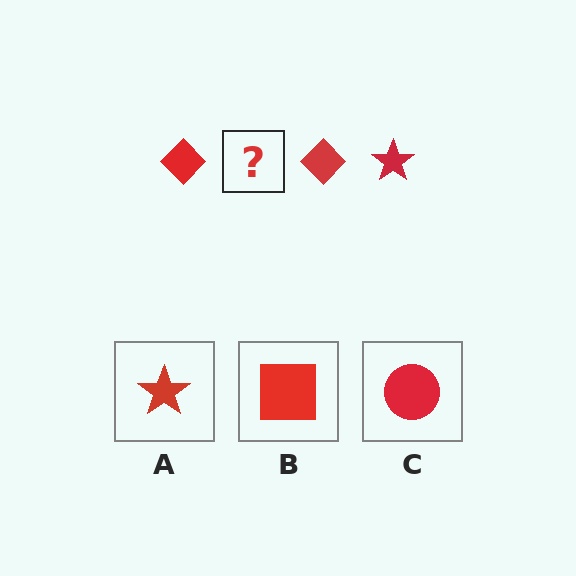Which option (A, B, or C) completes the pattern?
A.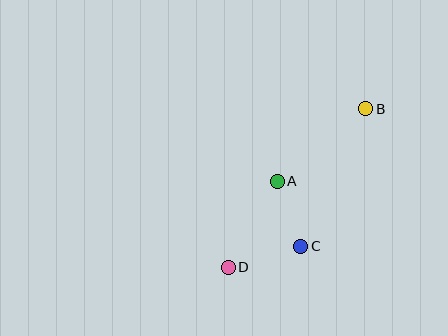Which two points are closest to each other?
Points A and C are closest to each other.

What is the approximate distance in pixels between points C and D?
The distance between C and D is approximately 75 pixels.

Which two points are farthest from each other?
Points B and D are farthest from each other.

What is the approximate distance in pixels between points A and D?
The distance between A and D is approximately 99 pixels.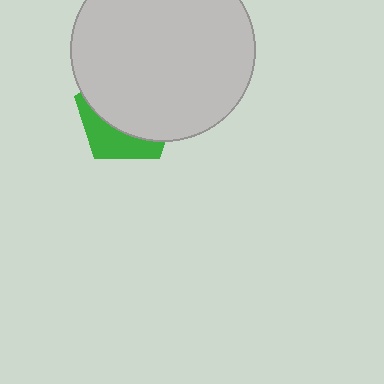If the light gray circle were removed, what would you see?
You would see the complete green pentagon.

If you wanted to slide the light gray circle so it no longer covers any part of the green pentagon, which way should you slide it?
Slide it up — that is the most direct way to separate the two shapes.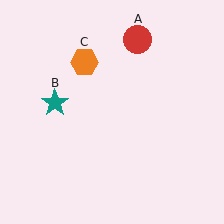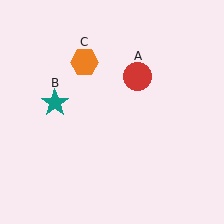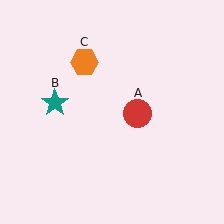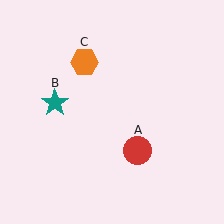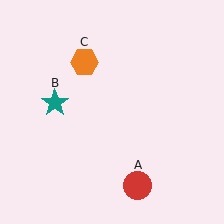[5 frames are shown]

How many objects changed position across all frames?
1 object changed position: red circle (object A).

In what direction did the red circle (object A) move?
The red circle (object A) moved down.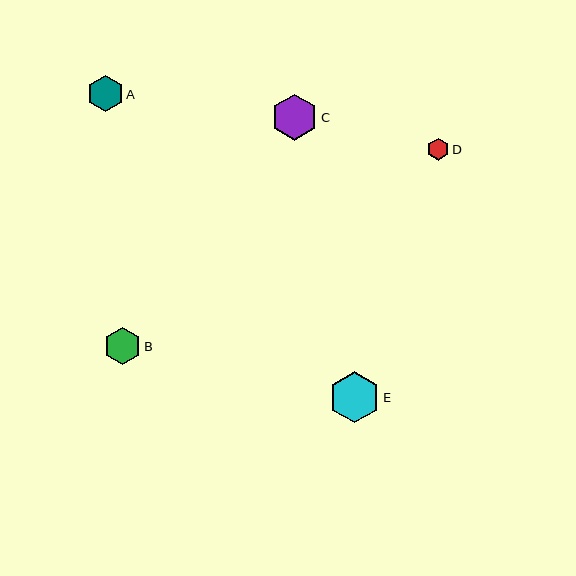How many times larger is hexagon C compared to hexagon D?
Hexagon C is approximately 2.1 times the size of hexagon D.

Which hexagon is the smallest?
Hexagon D is the smallest with a size of approximately 22 pixels.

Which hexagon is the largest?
Hexagon E is the largest with a size of approximately 51 pixels.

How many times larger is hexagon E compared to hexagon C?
Hexagon E is approximately 1.1 times the size of hexagon C.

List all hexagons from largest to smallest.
From largest to smallest: E, C, B, A, D.